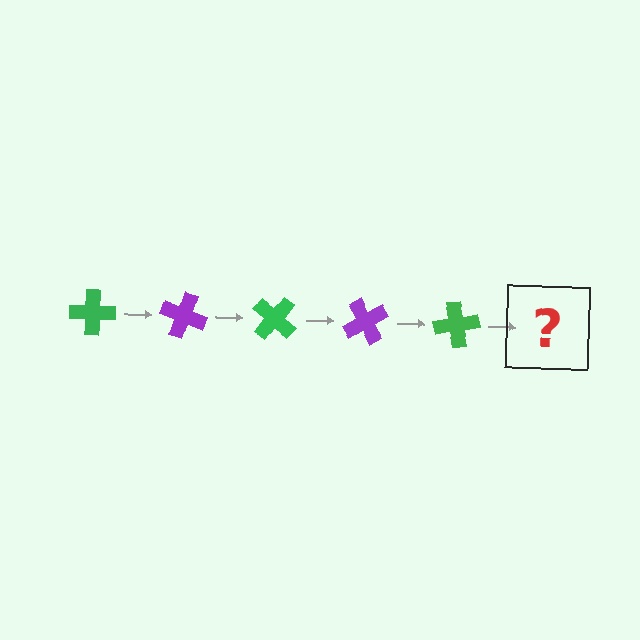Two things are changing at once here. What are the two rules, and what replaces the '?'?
The two rules are that it rotates 20 degrees each step and the color cycles through green and purple. The '?' should be a purple cross, rotated 100 degrees from the start.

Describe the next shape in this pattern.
It should be a purple cross, rotated 100 degrees from the start.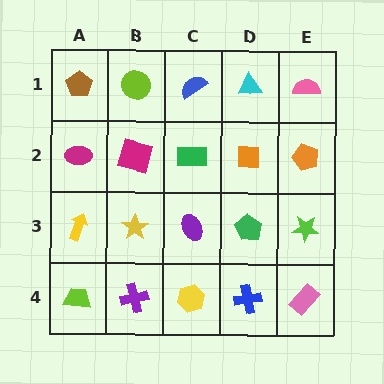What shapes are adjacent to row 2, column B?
A lime circle (row 1, column B), a yellow star (row 3, column B), a magenta ellipse (row 2, column A), a green rectangle (row 2, column C).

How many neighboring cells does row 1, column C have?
3.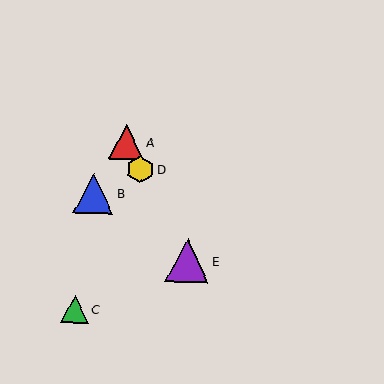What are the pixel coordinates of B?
Object B is at (94, 193).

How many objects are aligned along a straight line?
3 objects (A, D, E) are aligned along a straight line.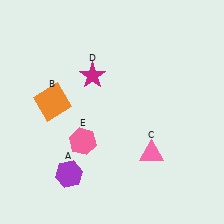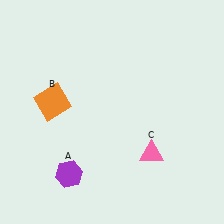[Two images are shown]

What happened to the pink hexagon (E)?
The pink hexagon (E) was removed in Image 2. It was in the bottom-left area of Image 1.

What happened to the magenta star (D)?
The magenta star (D) was removed in Image 2. It was in the top-left area of Image 1.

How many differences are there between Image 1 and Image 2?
There are 2 differences between the two images.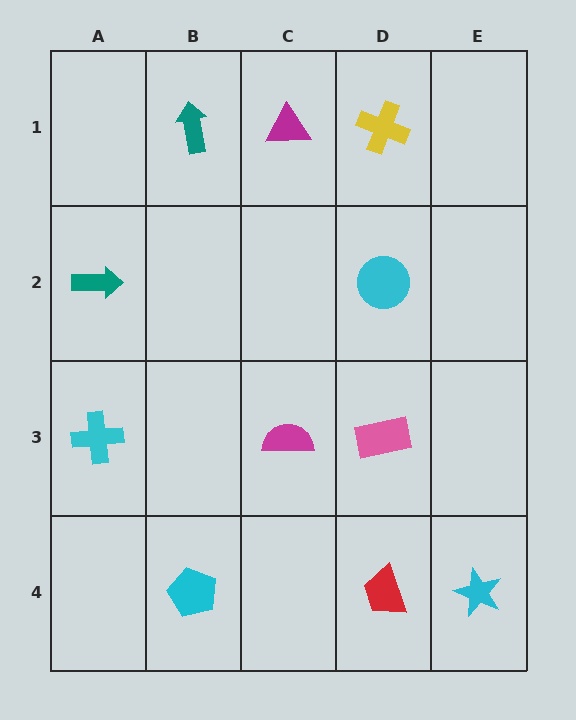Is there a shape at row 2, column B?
No, that cell is empty.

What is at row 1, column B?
A teal arrow.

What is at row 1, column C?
A magenta triangle.